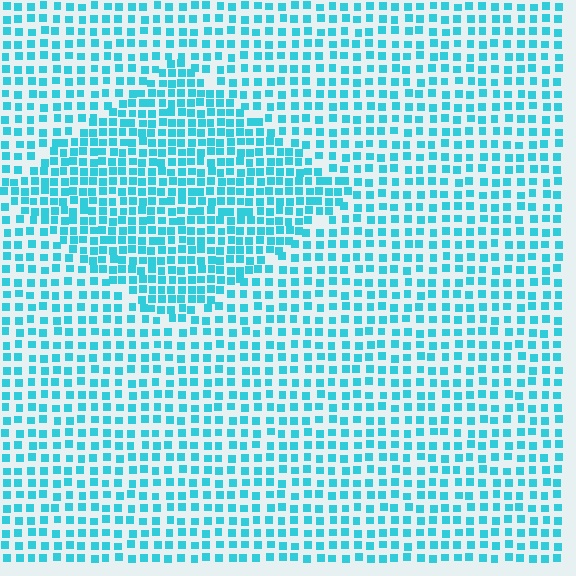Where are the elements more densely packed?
The elements are more densely packed inside the diamond boundary.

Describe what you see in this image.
The image contains small cyan elements arranged at two different densities. A diamond-shaped region is visible where the elements are more densely packed than the surrounding area.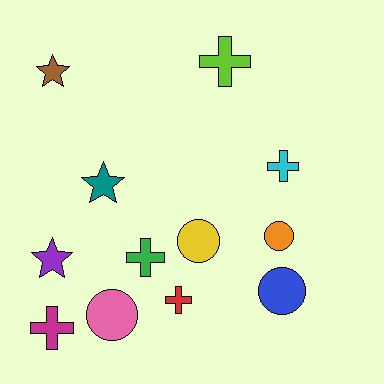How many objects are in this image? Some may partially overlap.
There are 12 objects.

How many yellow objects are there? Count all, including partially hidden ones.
There is 1 yellow object.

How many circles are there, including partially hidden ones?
There are 4 circles.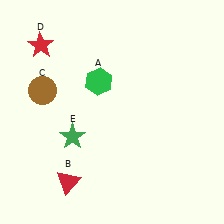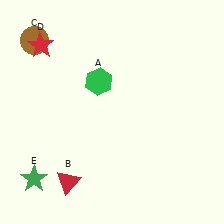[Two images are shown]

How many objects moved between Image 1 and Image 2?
2 objects moved between the two images.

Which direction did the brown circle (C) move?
The brown circle (C) moved up.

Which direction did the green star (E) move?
The green star (E) moved down.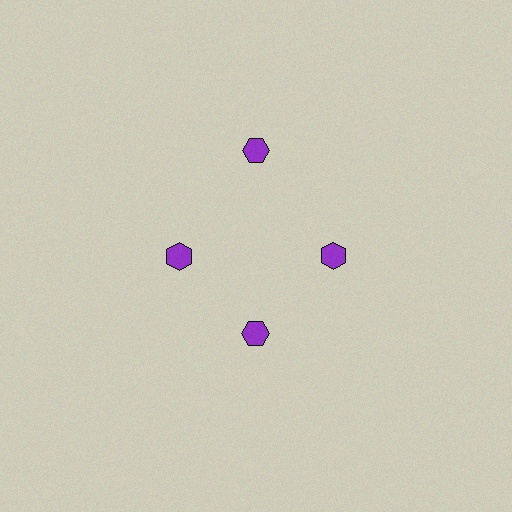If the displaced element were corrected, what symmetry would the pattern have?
It would have 4-fold rotational symmetry — the pattern would map onto itself every 90 degrees.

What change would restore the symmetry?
The symmetry would be restored by moving it inward, back onto the ring so that all 4 hexagons sit at equal angles and equal distance from the center.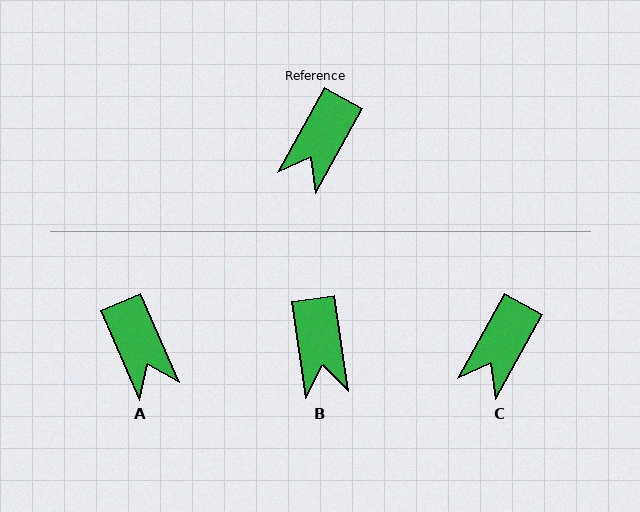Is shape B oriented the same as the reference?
No, it is off by about 38 degrees.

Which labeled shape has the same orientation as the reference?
C.